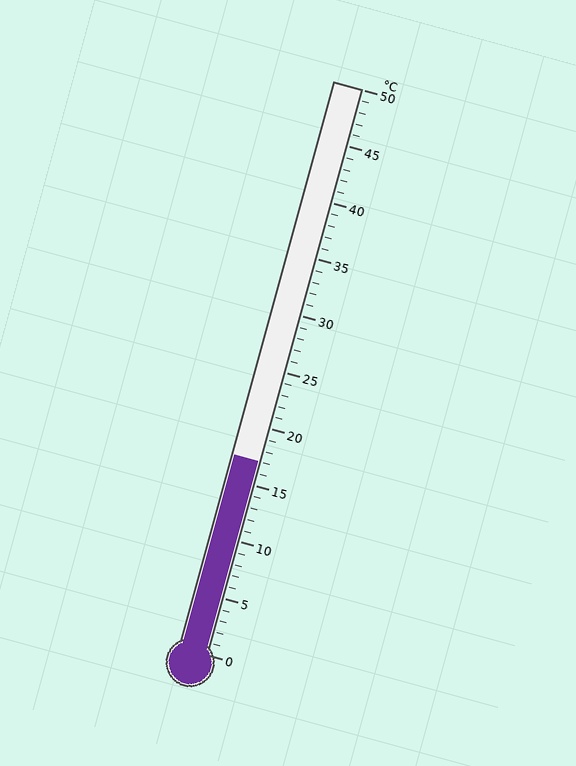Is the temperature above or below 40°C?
The temperature is below 40°C.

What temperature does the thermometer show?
The thermometer shows approximately 17°C.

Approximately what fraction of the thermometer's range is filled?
The thermometer is filled to approximately 35% of its range.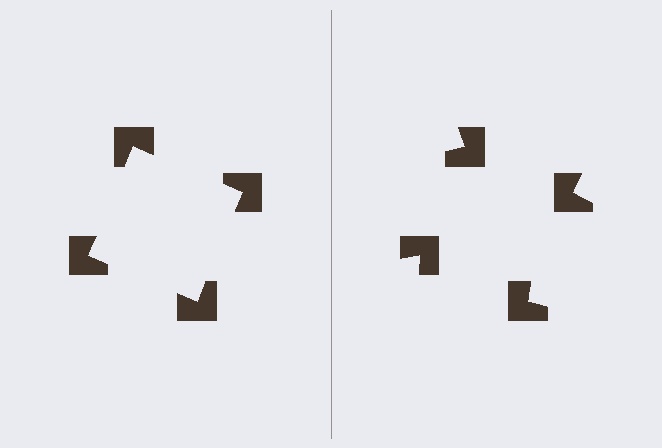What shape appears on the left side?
An illusory square.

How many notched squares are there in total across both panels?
8 — 4 on each side.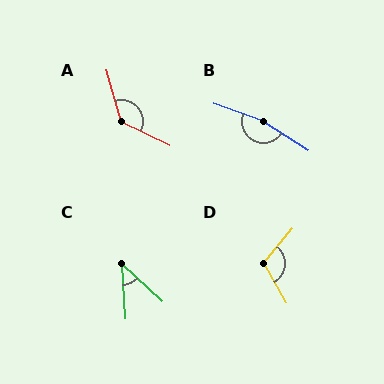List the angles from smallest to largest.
C (44°), D (110°), A (131°), B (167°).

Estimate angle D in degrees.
Approximately 110 degrees.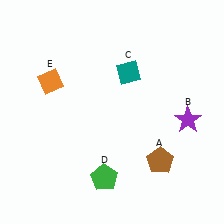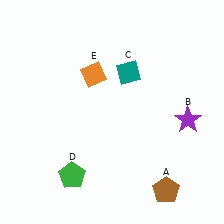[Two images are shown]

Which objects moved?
The objects that moved are: the brown pentagon (A), the green pentagon (D), the orange diamond (E).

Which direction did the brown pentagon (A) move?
The brown pentagon (A) moved down.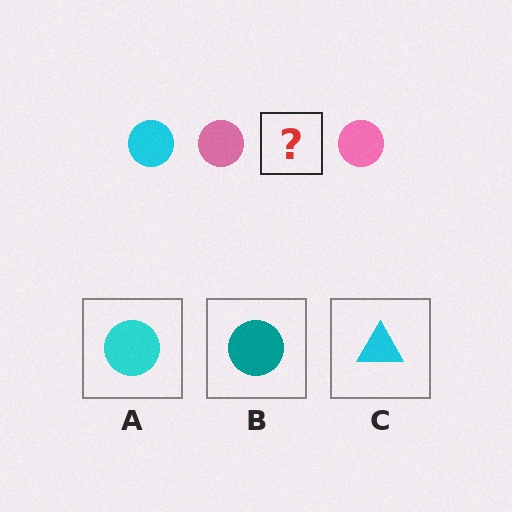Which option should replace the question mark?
Option A.